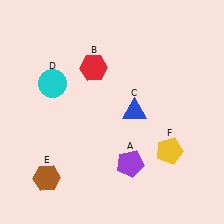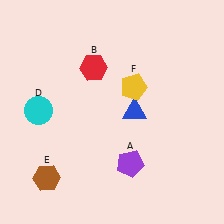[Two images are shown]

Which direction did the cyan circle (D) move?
The cyan circle (D) moved down.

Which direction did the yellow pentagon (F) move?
The yellow pentagon (F) moved up.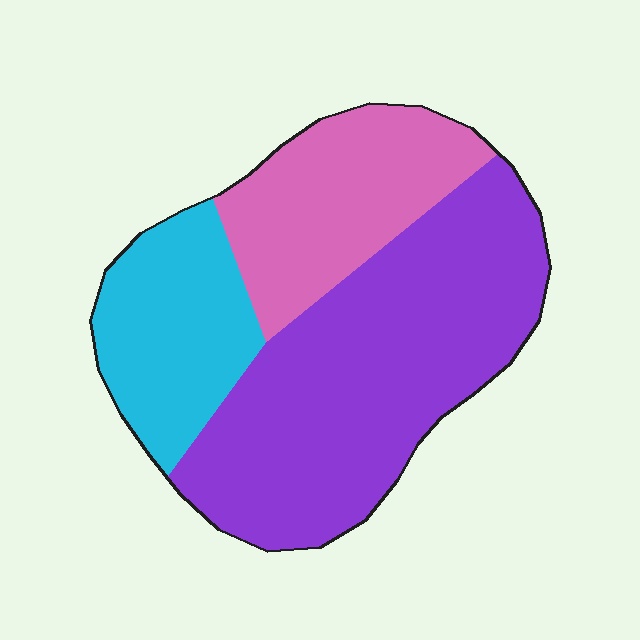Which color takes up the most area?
Purple, at roughly 55%.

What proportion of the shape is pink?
Pink covers about 25% of the shape.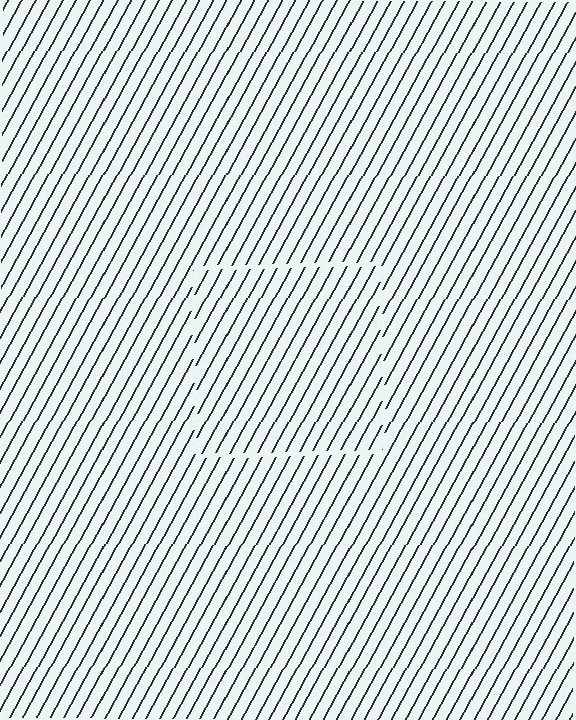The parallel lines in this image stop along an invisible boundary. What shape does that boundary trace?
An illusory square. The interior of the shape contains the same grating, shifted by half a period — the contour is defined by the phase discontinuity where line-ends from the inner and outer gratings abut.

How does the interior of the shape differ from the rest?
The interior of the shape contains the same grating, shifted by half a period — the contour is defined by the phase discontinuity where line-ends from the inner and outer gratings abut.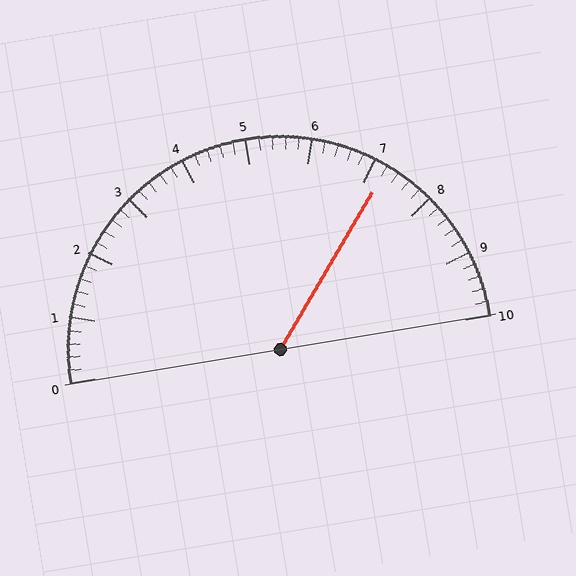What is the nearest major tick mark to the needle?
The nearest major tick mark is 7.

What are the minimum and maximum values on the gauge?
The gauge ranges from 0 to 10.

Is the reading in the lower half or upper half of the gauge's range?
The reading is in the upper half of the range (0 to 10).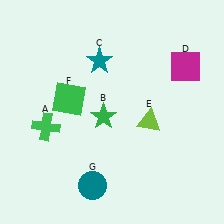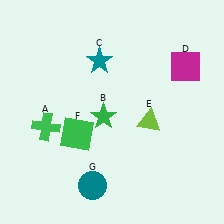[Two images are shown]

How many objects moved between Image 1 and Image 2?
1 object moved between the two images.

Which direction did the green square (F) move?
The green square (F) moved down.